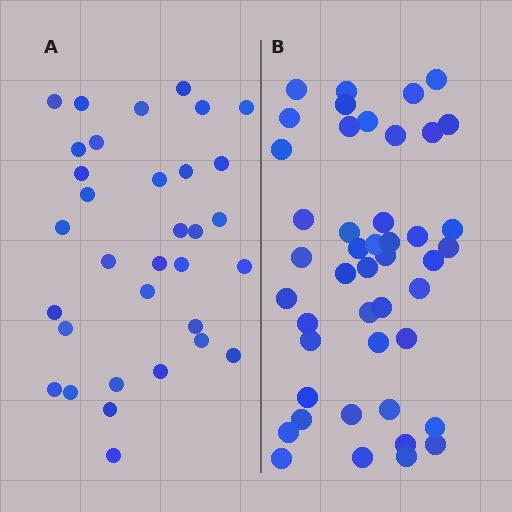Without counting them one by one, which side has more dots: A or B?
Region B (the right region) has more dots.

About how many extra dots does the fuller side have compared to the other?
Region B has roughly 12 or so more dots than region A.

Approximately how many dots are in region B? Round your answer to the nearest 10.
About 40 dots. (The exact count is 45, which rounds to 40.)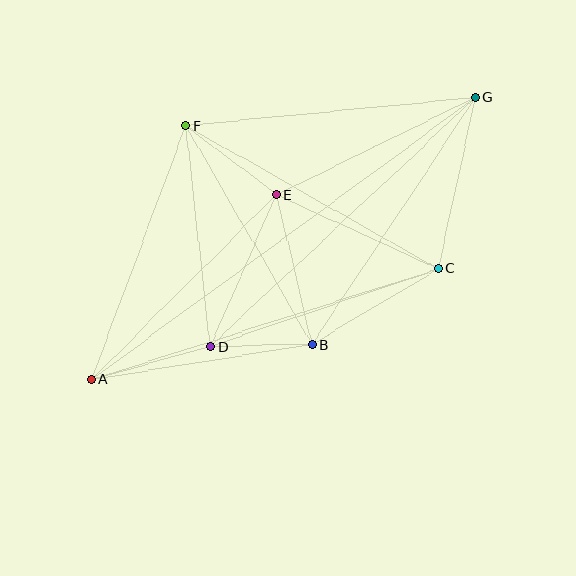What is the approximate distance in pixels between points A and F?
The distance between A and F is approximately 271 pixels.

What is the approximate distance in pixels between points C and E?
The distance between C and E is approximately 178 pixels.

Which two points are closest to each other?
Points B and D are closest to each other.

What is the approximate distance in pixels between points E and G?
The distance between E and G is approximately 222 pixels.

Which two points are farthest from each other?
Points A and G are farthest from each other.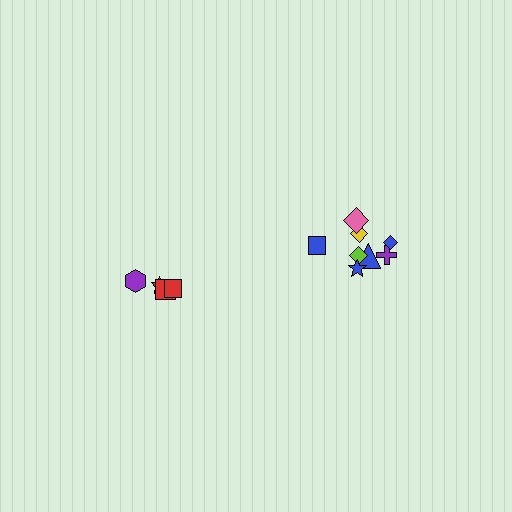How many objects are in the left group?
There are 4 objects.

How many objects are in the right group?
There are 8 objects.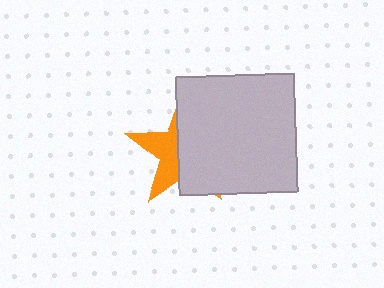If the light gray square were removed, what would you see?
You would see the complete orange star.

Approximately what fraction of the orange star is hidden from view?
Roughly 59% of the orange star is hidden behind the light gray square.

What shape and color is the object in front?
The object in front is a light gray square.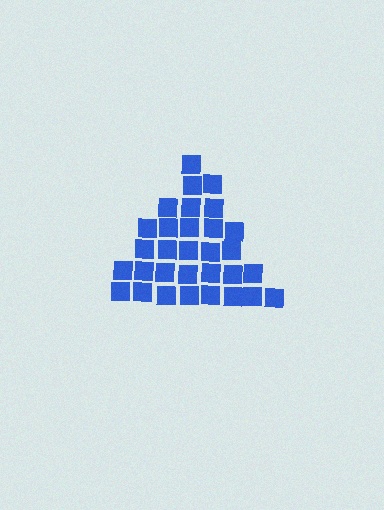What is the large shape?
The large shape is a triangle.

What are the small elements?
The small elements are squares.